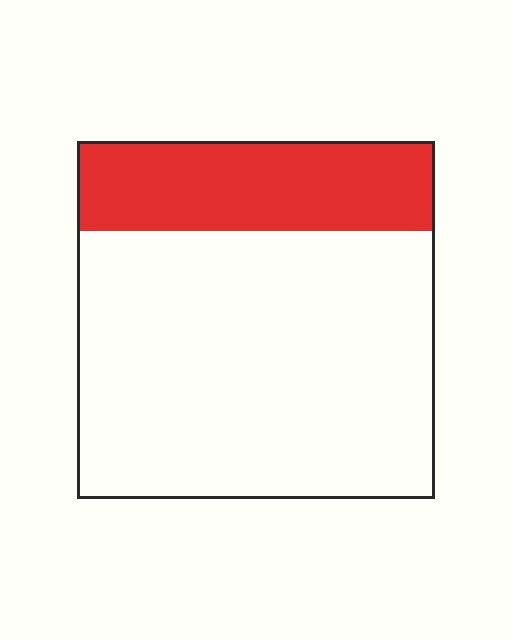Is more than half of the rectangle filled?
No.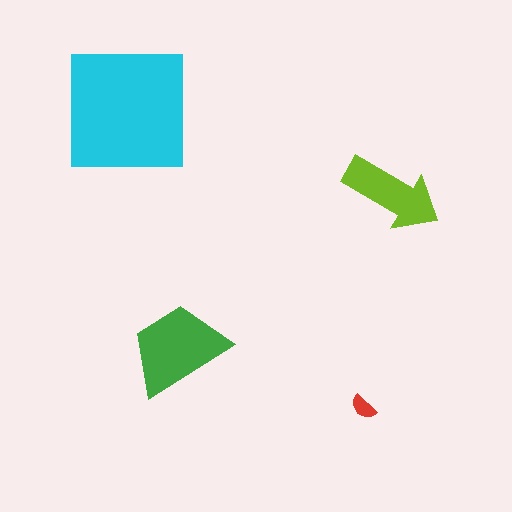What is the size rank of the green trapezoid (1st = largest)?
2nd.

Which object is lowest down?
The red semicircle is bottommost.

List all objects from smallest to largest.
The red semicircle, the lime arrow, the green trapezoid, the cyan square.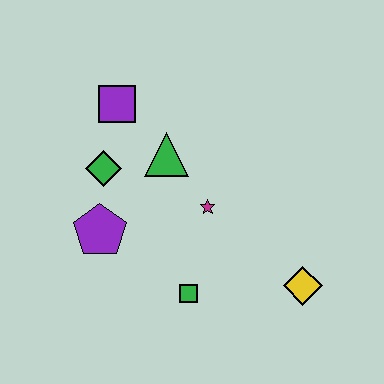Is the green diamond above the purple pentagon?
Yes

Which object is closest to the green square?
The magenta star is closest to the green square.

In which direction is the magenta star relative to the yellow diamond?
The magenta star is to the left of the yellow diamond.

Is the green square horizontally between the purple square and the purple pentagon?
No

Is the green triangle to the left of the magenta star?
Yes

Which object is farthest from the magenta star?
The purple square is farthest from the magenta star.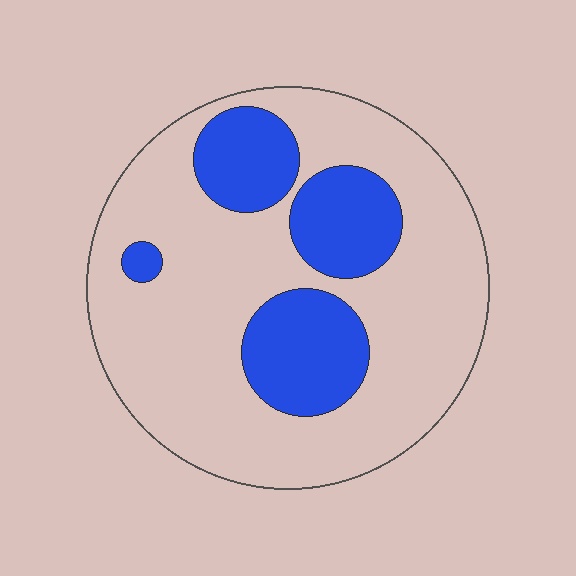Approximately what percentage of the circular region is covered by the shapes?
Approximately 25%.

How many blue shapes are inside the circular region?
4.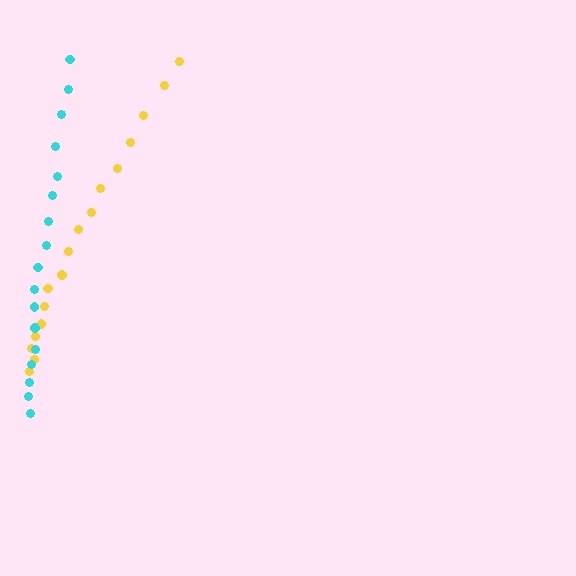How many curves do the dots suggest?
There are 2 distinct paths.